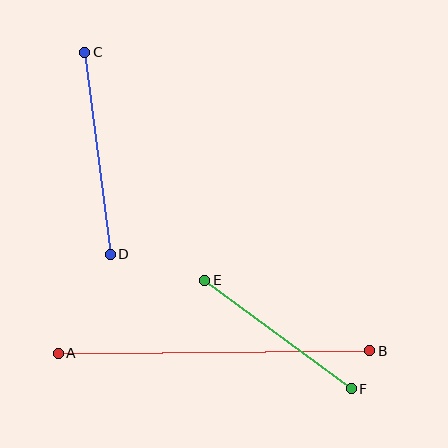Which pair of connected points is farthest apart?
Points A and B are farthest apart.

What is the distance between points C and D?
The distance is approximately 204 pixels.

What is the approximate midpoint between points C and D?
The midpoint is at approximately (98, 153) pixels.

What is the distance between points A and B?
The distance is approximately 312 pixels.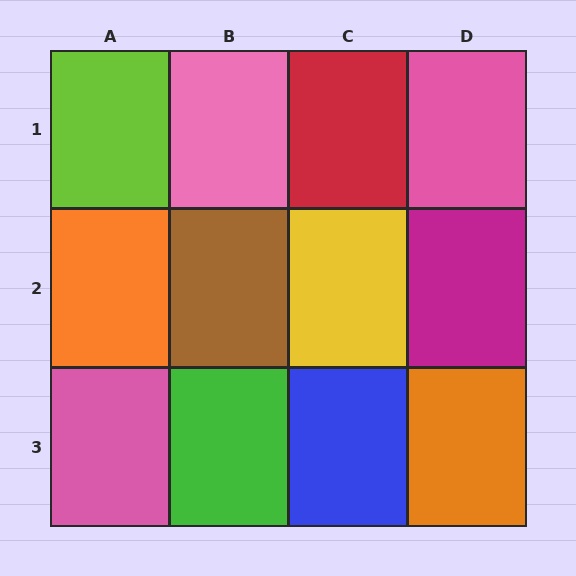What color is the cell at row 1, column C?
Red.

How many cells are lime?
1 cell is lime.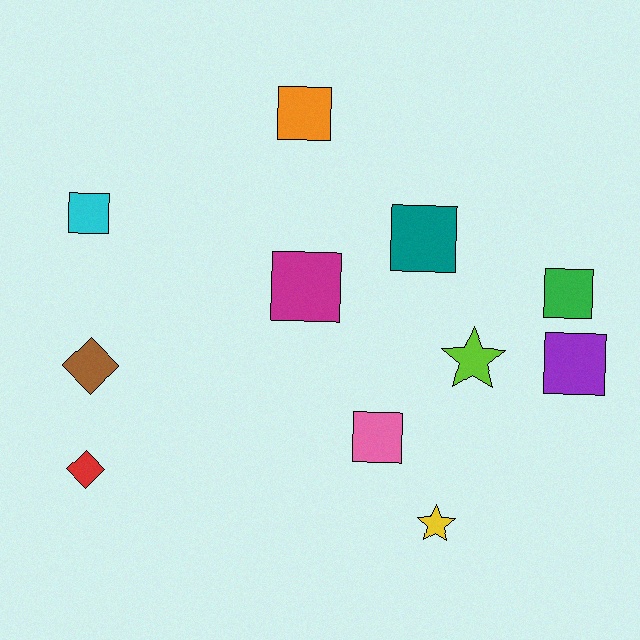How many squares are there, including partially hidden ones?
There are 7 squares.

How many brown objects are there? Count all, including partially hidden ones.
There is 1 brown object.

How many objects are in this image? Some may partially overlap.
There are 11 objects.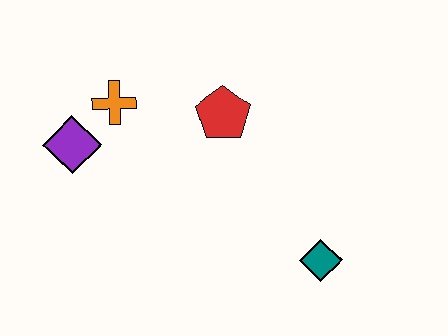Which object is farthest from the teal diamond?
The purple diamond is farthest from the teal diamond.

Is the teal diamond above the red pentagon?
No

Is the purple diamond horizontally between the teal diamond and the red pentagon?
No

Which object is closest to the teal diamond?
The red pentagon is closest to the teal diamond.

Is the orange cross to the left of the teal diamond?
Yes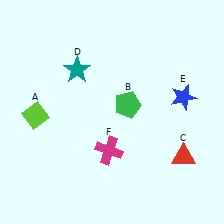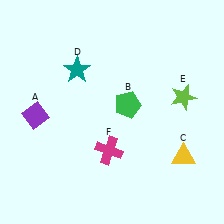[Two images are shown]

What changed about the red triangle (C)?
In Image 1, C is red. In Image 2, it changed to yellow.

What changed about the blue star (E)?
In Image 1, E is blue. In Image 2, it changed to lime.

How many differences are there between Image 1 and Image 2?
There are 3 differences between the two images.